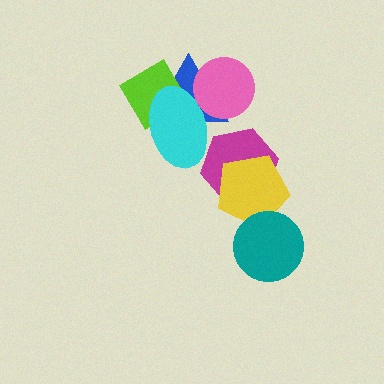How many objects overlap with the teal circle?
1 object overlaps with the teal circle.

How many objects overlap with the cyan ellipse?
4 objects overlap with the cyan ellipse.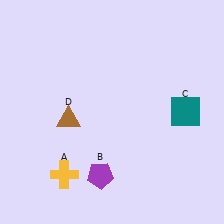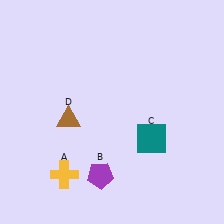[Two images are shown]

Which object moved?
The teal square (C) moved left.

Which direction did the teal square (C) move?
The teal square (C) moved left.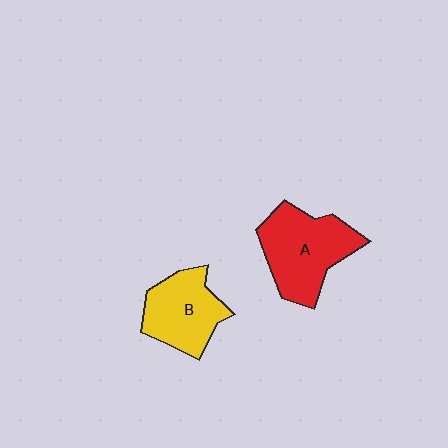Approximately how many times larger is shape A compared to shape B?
Approximately 1.3 times.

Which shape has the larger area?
Shape A (red).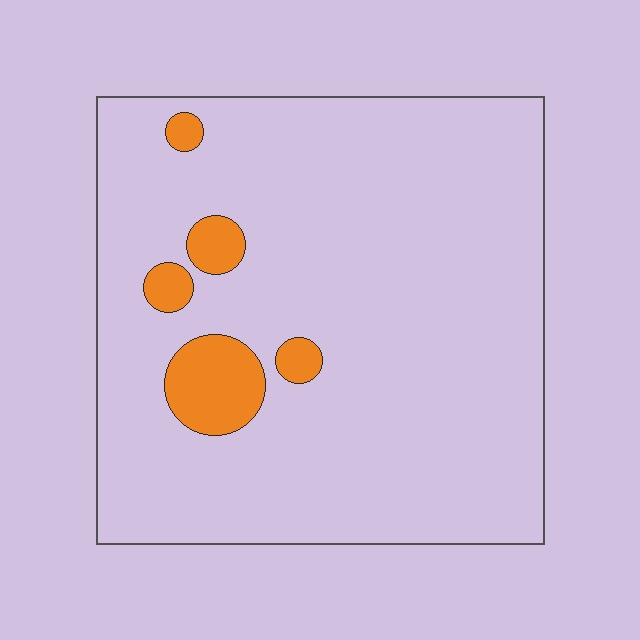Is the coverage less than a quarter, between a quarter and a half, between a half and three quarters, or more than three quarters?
Less than a quarter.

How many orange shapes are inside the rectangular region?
5.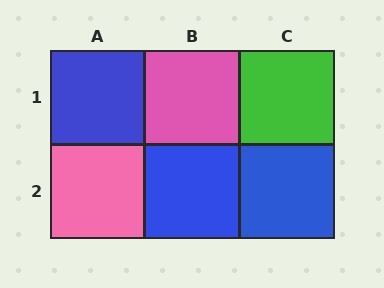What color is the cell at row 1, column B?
Pink.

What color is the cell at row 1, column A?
Blue.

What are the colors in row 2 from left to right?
Pink, blue, blue.